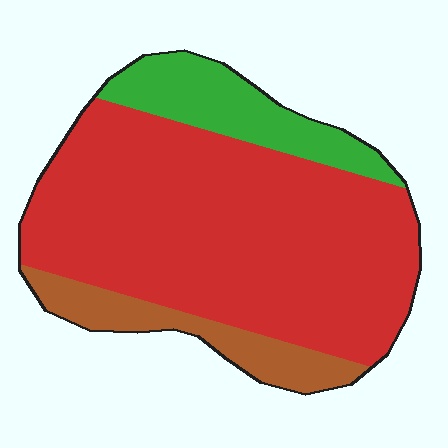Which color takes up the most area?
Red, at roughly 70%.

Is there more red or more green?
Red.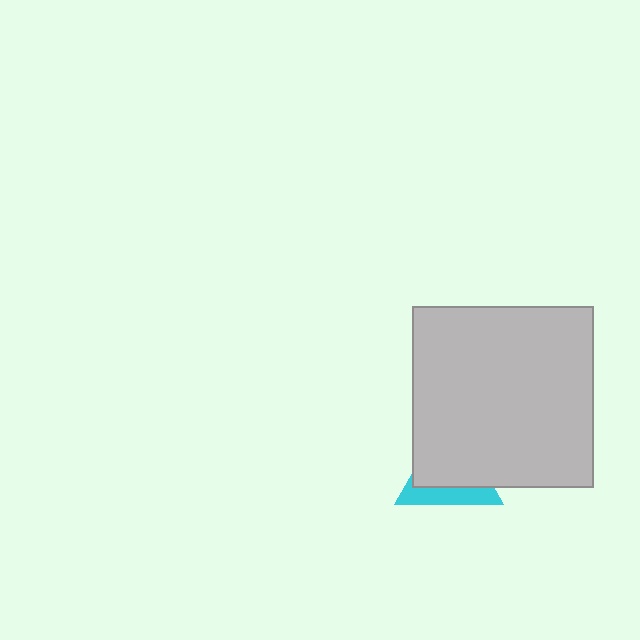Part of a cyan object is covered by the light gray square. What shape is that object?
It is a triangle.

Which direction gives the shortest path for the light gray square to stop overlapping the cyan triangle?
Moving toward the upper-right gives the shortest separation.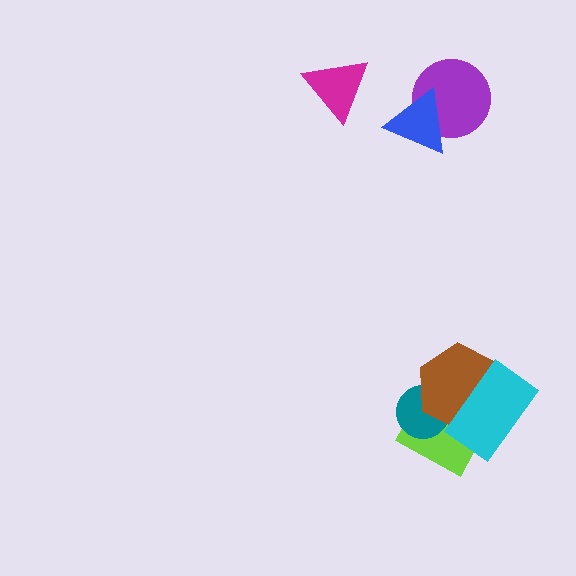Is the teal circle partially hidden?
Yes, it is partially covered by another shape.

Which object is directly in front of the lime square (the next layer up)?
The teal circle is directly in front of the lime square.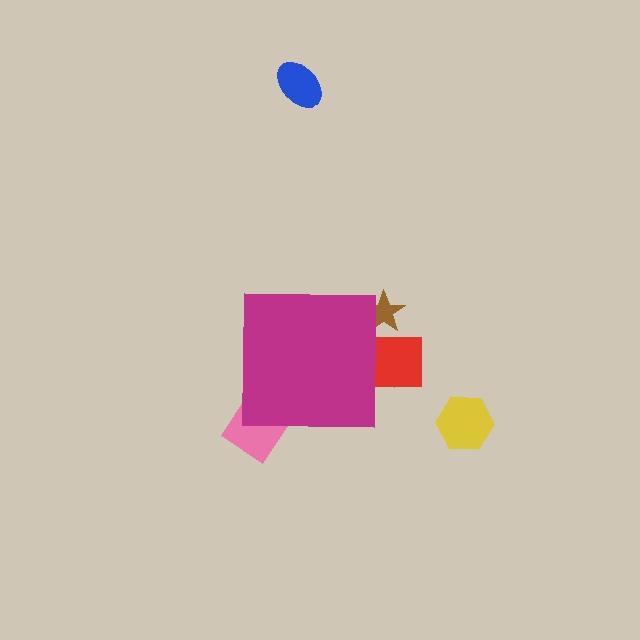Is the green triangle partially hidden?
Yes, the green triangle is partially hidden behind the magenta square.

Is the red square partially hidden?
Yes, the red square is partially hidden behind the magenta square.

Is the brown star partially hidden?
Yes, the brown star is partially hidden behind the magenta square.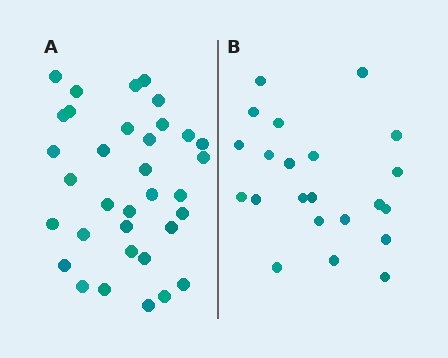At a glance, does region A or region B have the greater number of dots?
Region A (the left region) has more dots.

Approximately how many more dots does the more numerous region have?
Region A has roughly 12 or so more dots than region B.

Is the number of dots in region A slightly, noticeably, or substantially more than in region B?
Region A has substantially more. The ratio is roughly 1.5 to 1.